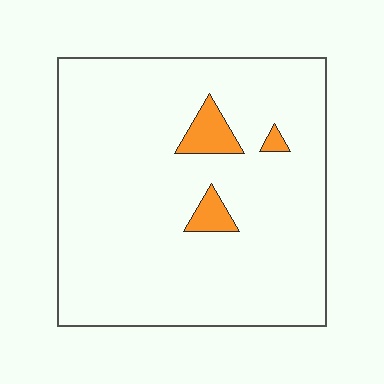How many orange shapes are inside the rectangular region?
3.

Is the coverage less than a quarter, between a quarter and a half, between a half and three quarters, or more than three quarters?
Less than a quarter.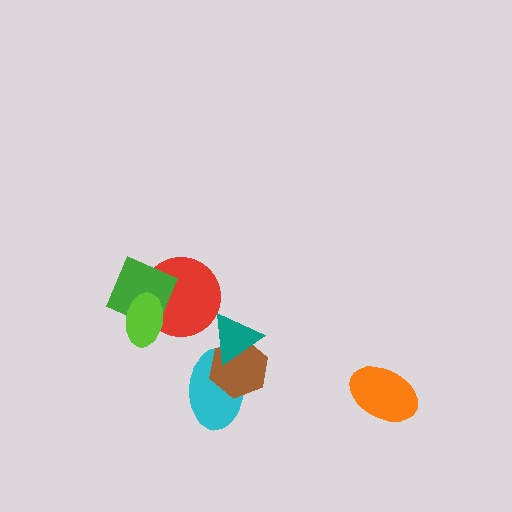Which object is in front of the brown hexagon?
The teal triangle is in front of the brown hexagon.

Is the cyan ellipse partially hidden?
Yes, it is partially covered by another shape.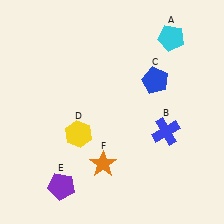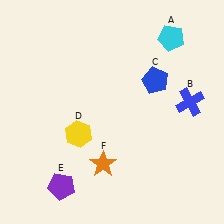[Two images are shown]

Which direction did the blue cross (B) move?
The blue cross (B) moved up.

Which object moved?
The blue cross (B) moved up.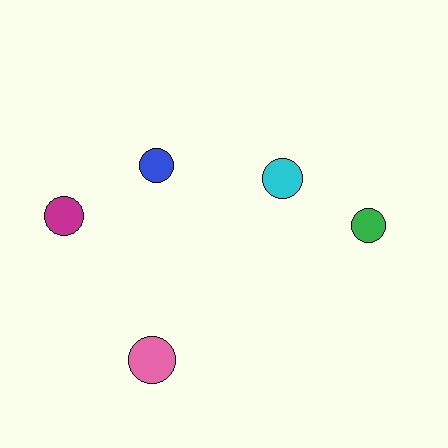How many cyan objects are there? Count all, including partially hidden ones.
There is 1 cyan object.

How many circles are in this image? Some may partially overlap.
There are 5 circles.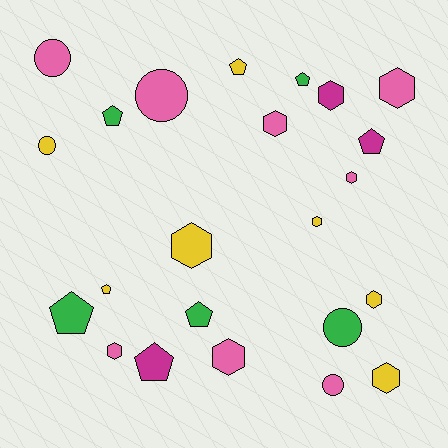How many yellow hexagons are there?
There are 4 yellow hexagons.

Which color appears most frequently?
Pink, with 8 objects.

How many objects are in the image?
There are 23 objects.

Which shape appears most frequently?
Hexagon, with 10 objects.